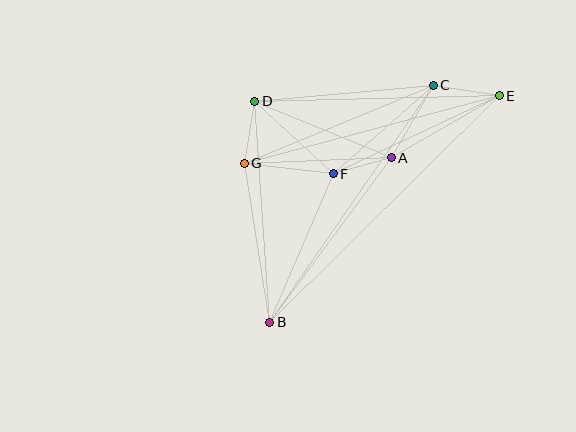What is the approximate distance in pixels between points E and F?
The distance between E and F is approximately 183 pixels.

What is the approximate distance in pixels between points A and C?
The distance between A and C is approximately 84 pixels.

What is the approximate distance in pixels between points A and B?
The distance between A and B is approximately 205 pixels.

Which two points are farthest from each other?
Points B and E are farthest from each other.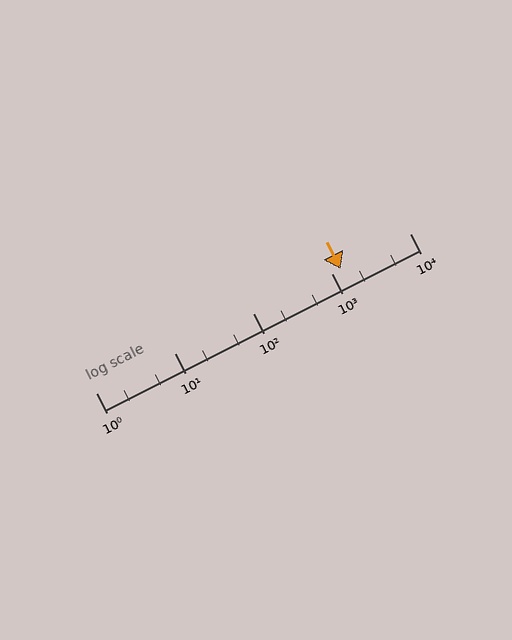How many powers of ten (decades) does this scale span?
The scale spans 4 decades, from 1 to 10000.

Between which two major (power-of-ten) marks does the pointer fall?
The pointer is between 1000 and 10000.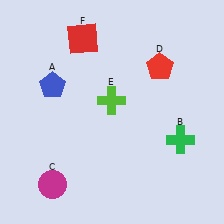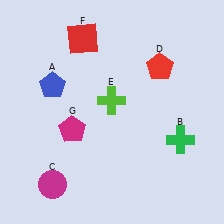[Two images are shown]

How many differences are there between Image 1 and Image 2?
There is 1 difference between the two images.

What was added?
A magenta pentagon (G) was added in Image 2.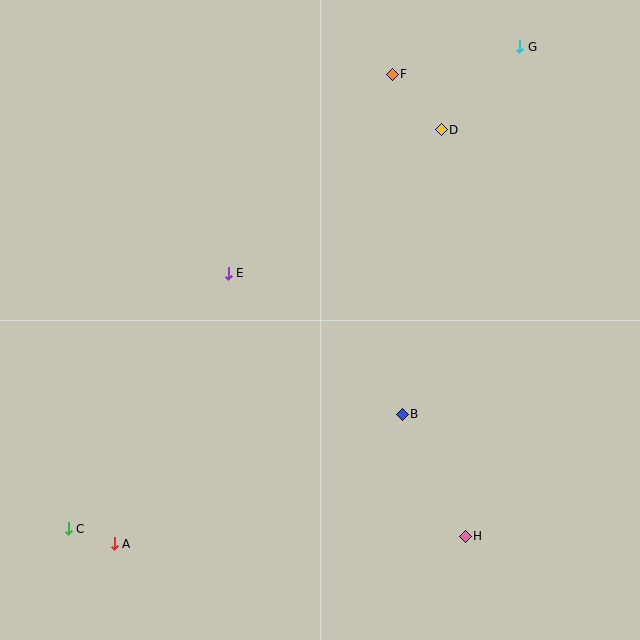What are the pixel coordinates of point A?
Point A is at (114, 544).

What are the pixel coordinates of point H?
Point H is at (465, 536).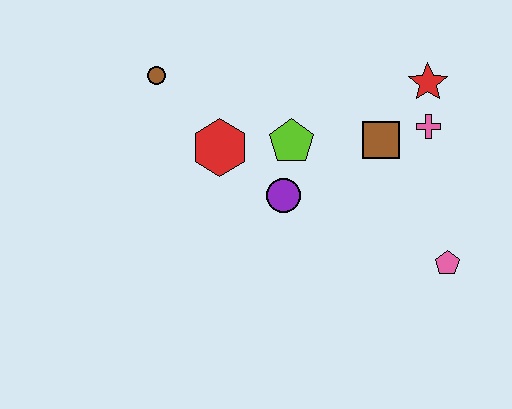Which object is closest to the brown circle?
The red hexagon is closest to the brown circle.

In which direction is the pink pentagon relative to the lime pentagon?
The pink pentagon is to the right of the lime pentagon.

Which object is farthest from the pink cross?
The brown circle is farthest from the pink cross.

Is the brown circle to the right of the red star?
No